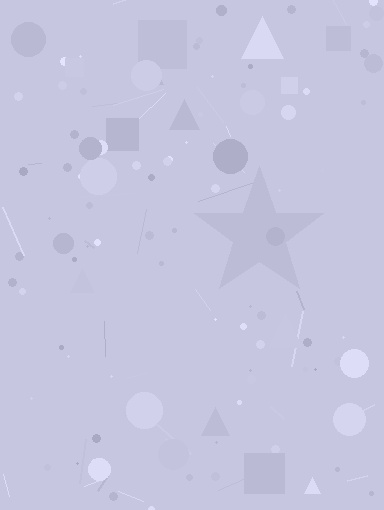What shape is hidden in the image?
A star is hidden in the image.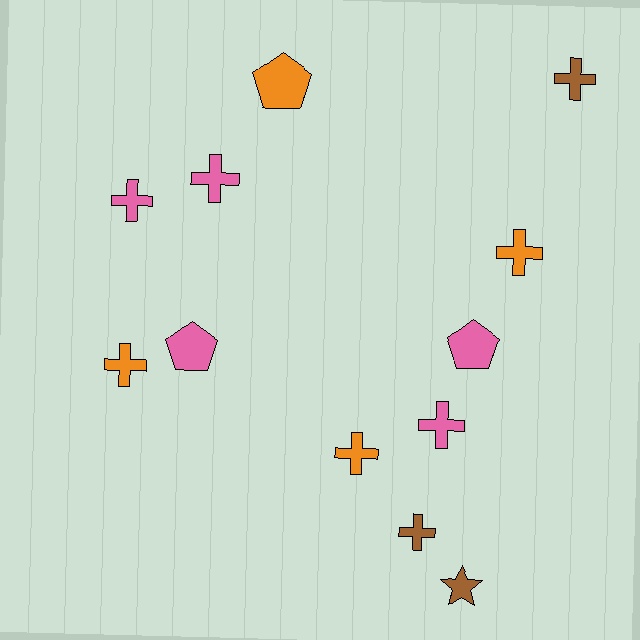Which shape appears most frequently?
Cross, with 8 objects.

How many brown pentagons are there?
There are no brown pentagons.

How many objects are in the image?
There are 12 objects.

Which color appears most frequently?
Pink, with 5 objects.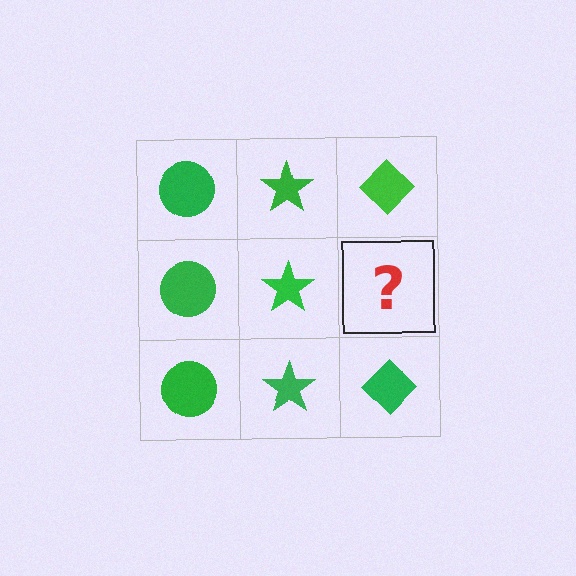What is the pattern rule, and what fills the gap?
The rule is that each column has a consistent shape. The gap should be filled with a green diamond.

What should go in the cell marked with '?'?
The missing cell should contain a green diamond.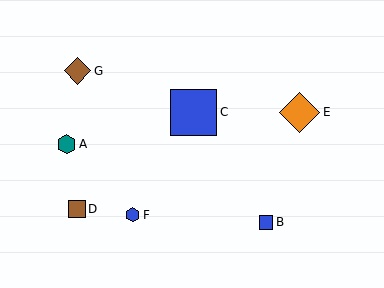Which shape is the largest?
The blue square (labeled C) is the largest.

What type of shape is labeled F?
Shape F is a blue hexagon.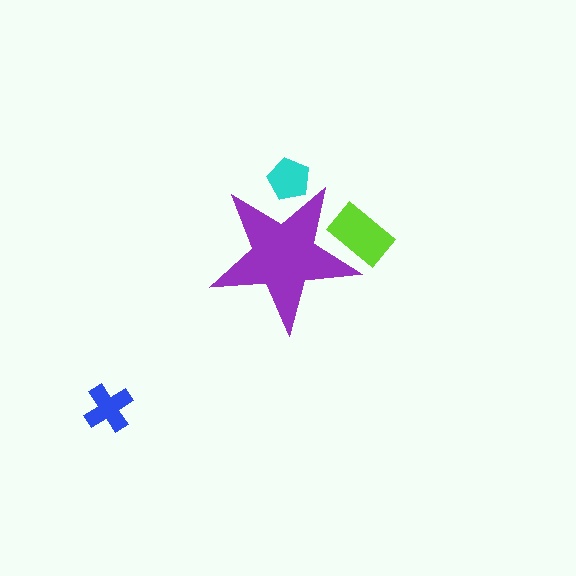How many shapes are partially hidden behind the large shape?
2 shapes are partially hidden.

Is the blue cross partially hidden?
No, the blue cross is fully visible.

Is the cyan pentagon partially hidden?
Yes, the cyan pentagon is partially hidden behind the purple star.